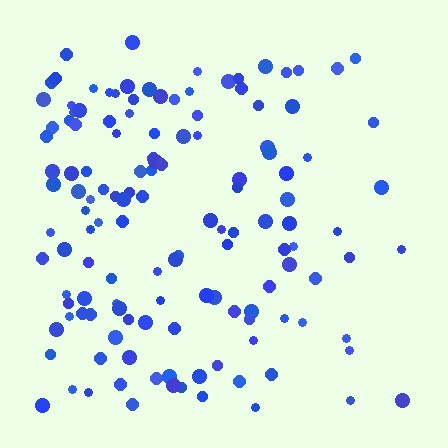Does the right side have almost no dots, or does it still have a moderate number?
Still a moderate number, just noticeably fewer than the left.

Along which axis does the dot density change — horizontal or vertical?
Horizontal.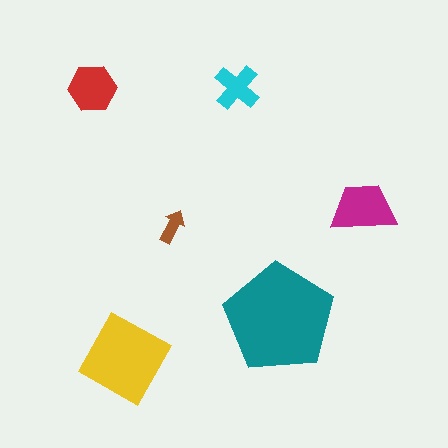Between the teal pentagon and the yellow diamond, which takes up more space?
The teal pentagon.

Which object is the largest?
The teal pentagon.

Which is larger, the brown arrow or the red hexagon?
The red hexagon.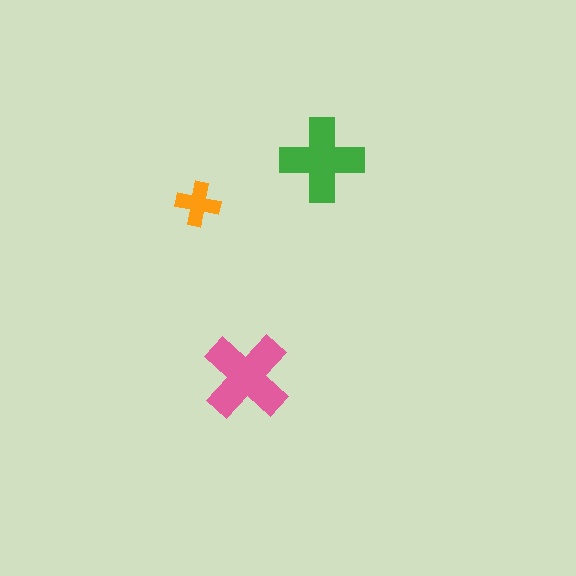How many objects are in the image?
There are 3 objects in the image.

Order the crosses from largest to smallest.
the pink one, the green one, the orange one.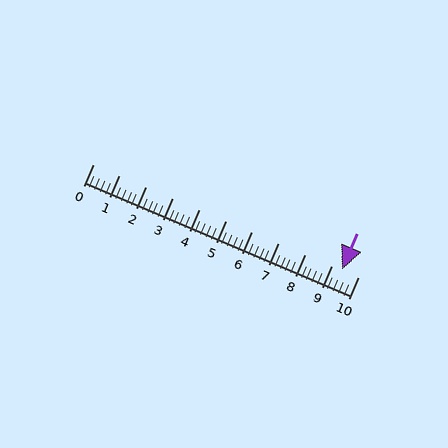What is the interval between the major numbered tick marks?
The major tick marks are spaced 1 units apart.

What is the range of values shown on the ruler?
The ruler shows values from 0 to 10.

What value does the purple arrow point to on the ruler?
The purple arrow points to approximately 9.4.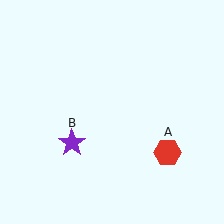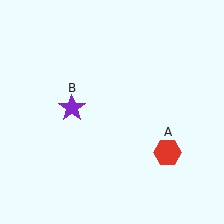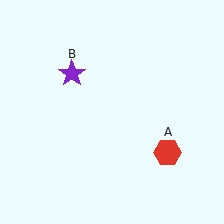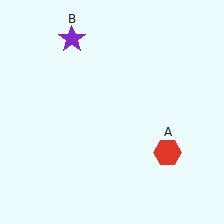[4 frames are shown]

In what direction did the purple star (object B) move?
The purple star (object B) moved up.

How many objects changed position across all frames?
1 object changed position: purple star (object B).